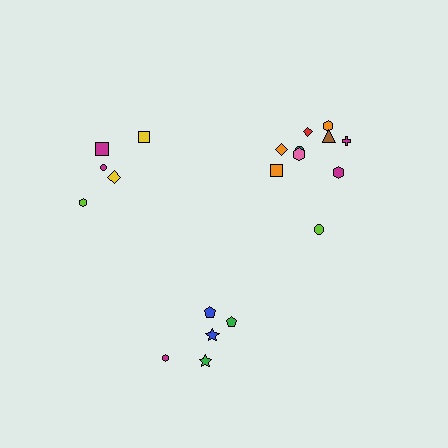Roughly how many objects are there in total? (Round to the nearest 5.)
Roughly 20 objects in total.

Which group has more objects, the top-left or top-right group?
The top-right group.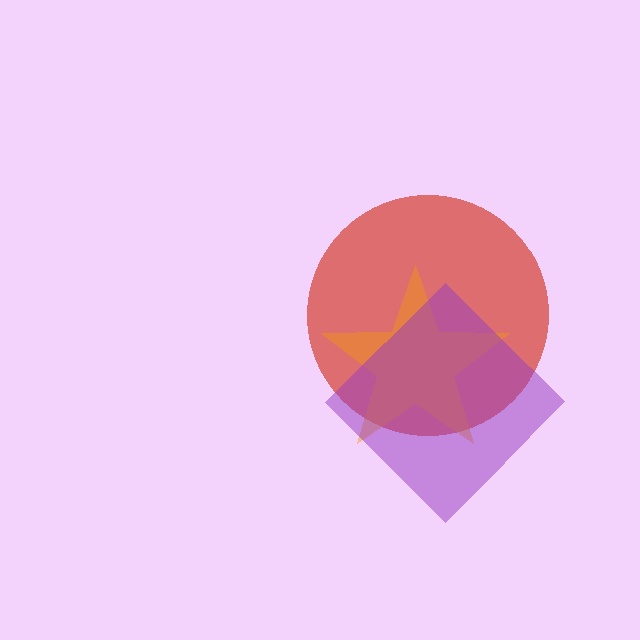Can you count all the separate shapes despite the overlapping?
Yes, there are 3 separate shapes.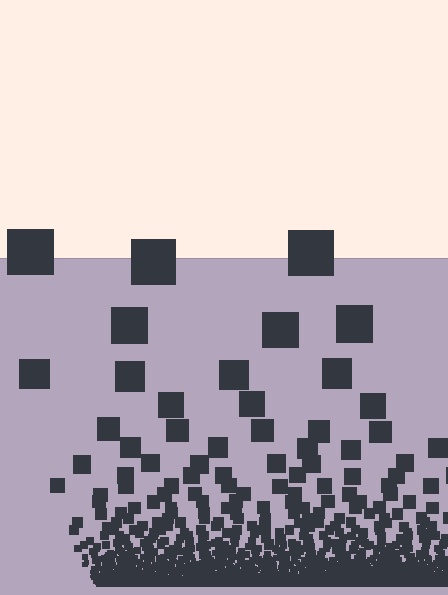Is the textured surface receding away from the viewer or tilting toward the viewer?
The surface appears to tilt toward the viewer. Texture elements get larger and sparser toward the top.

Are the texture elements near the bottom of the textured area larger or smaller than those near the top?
Smaller. The gradient is inverted — elements near the bottom are smaller and denser.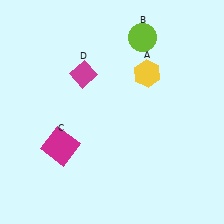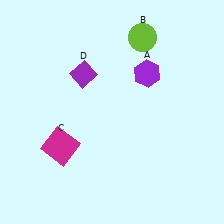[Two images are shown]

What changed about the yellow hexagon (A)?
In Image 1, A is yellow. In Image 2, it changed to purple.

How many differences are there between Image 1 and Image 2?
There are 2 differences between the two images.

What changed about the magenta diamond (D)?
In Image 1, D is magenta. In Image 2, it changed to purple.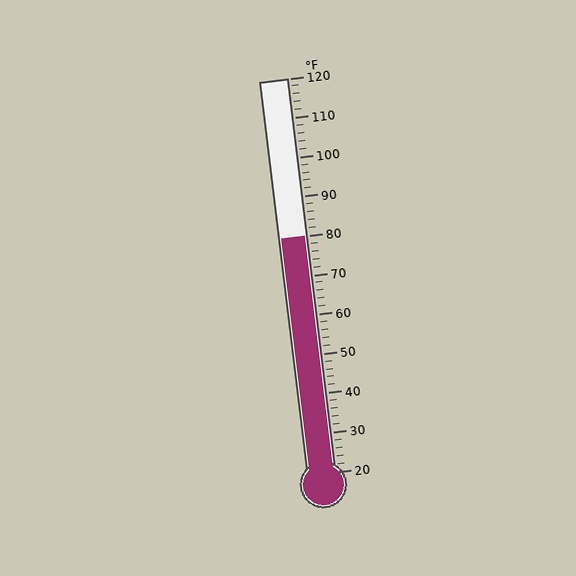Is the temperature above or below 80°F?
The temperature is at 80°F.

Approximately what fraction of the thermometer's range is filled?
The thermometer is filled to approximately 60% of its range.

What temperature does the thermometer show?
The thermometer shows approximately 80°F.